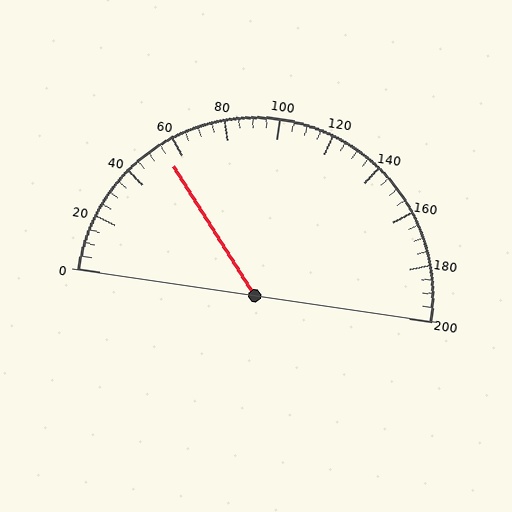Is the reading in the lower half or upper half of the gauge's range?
The reading is in the lower half of the range (0 to 200).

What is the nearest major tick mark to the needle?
The nearest major tick mark is 60.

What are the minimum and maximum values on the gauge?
The gauge ranges from 0 to 200.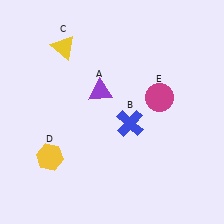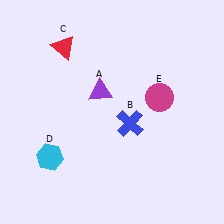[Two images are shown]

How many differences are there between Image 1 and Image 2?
There are 2 differences between the two images.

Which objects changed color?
C changed from yellow to red. D changed from yellow to cyan.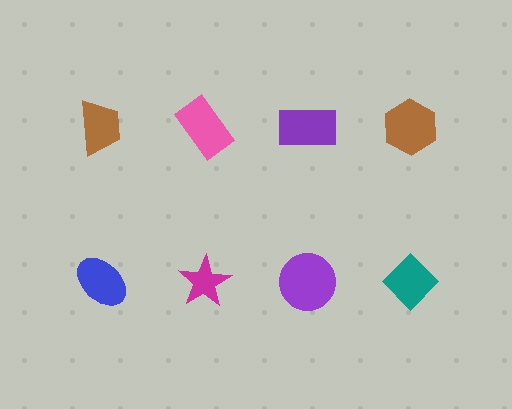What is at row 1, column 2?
A pink rectangle.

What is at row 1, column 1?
A brown trapezoid.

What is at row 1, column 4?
A brown hexagon.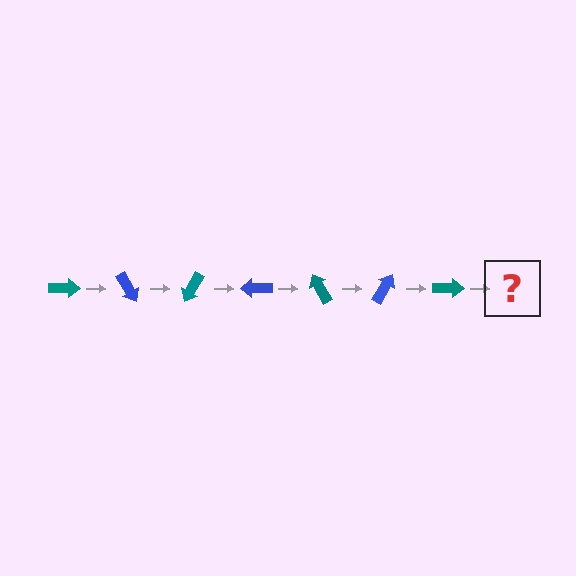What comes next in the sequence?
The next element should be a blue arrow, rotated 420 degrees from the start.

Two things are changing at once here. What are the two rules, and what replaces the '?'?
The two rules are that it rotates 60 degrees each step and the color cycles through teal and blue. The '?' should be a blue arrow, rotated 420 degrees from the start.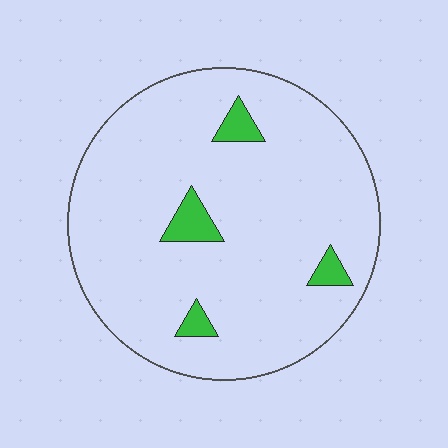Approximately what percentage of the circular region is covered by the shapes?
Approximately 5%.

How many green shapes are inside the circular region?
4.